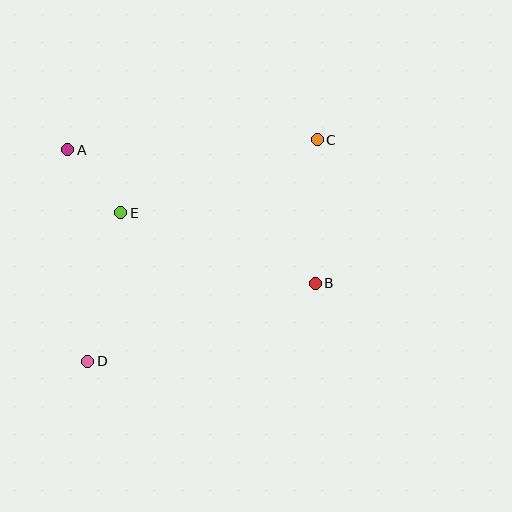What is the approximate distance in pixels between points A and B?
The distance between A and B is approximately 282 pixels.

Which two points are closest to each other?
Points A and E are closest to each other.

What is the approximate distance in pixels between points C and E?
The distance between C and E is approximately 209 pixels.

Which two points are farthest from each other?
Points C and D are farthest from each other.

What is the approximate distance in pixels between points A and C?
The distance between A and C is approximately 250 pixels.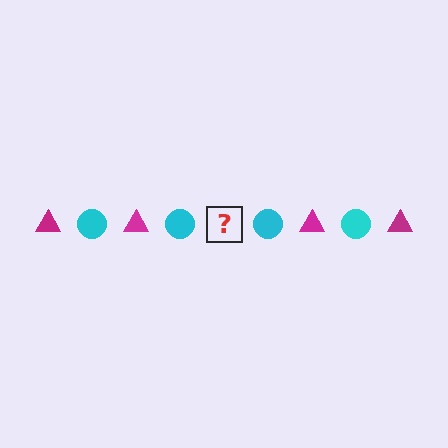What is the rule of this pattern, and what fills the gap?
The rule is that the pattern alternates between magenta triangle and cyan circle. The gap should be filled with a magenta triangle.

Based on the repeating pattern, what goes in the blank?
The blank should be a magenta triangle.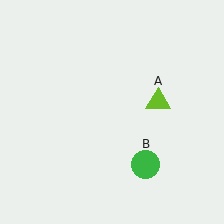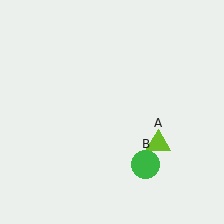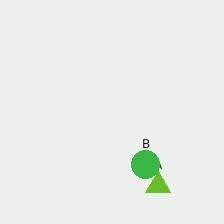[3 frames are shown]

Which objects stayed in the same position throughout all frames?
Green circle (object B) remained stationary.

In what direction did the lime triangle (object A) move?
The lime triangle (object A) moved down.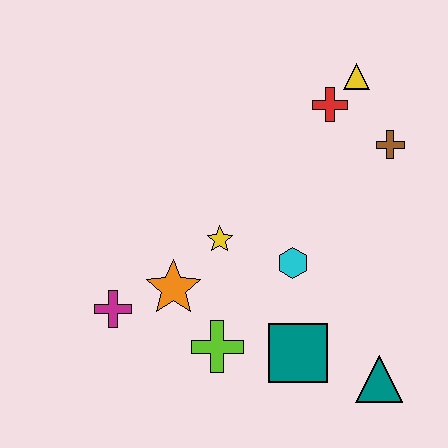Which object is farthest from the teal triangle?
The yellow triangle is farthest from the teal triangle.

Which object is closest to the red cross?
The yellow triangle is closest to the red cross.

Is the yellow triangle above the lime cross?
Yes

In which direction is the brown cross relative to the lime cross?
The brown cross is above the lime cross.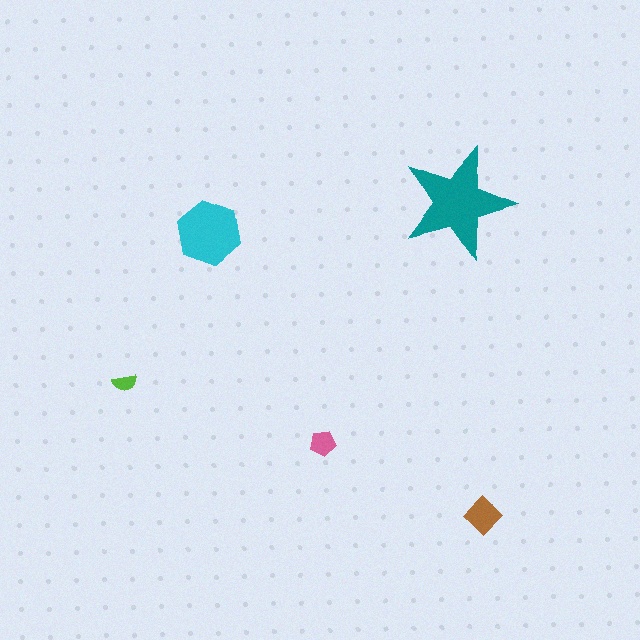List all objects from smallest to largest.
The lime semicircle, the pink pentagon, the brown diamond, the cyan hexagon, the teal star.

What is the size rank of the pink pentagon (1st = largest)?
4th.